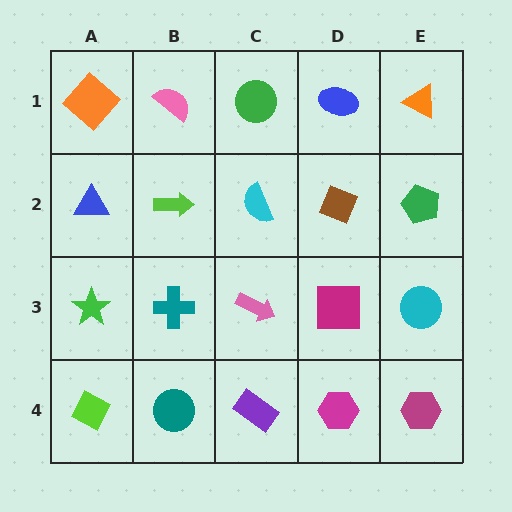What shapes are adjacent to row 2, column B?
A pink semicircle (row 1, column B), a teal cross (row 3, column B), a blue triangle (row 2, column A), a cyan semicircle (row 2, column C).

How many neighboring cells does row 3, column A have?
3.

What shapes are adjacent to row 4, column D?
A magenta square (row 3, column D), a purple rectangle (row 4, column C), a magenta hexagon (row 4, column E).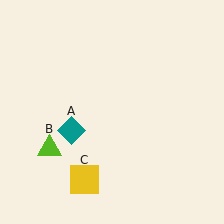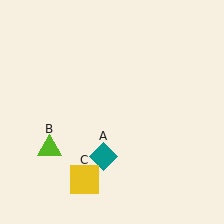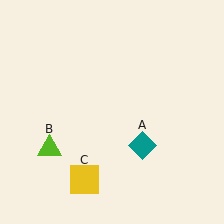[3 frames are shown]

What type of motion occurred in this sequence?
The teal diamond (object A) rotated counterclockwise around the center of the scene.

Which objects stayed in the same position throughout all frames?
Lime triangle (object B) and yellow square (object C) remained stationary.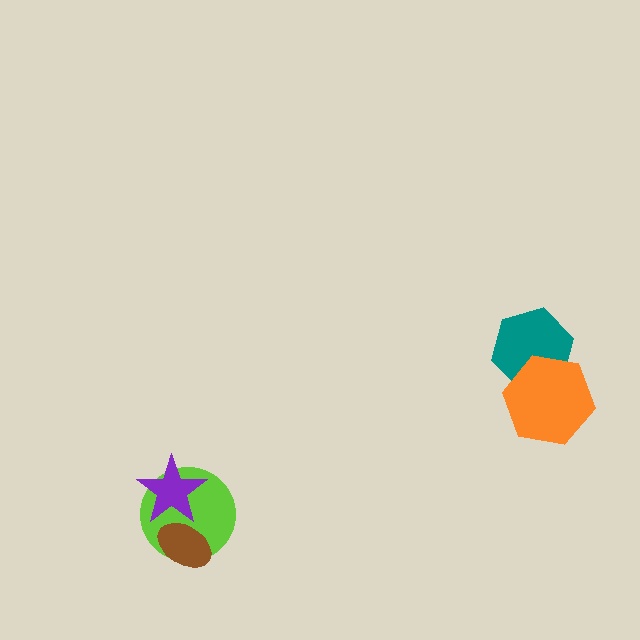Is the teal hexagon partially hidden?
Yes, it is partially covered by another shape.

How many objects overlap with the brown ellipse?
2 objects overlap with the brown ellipse.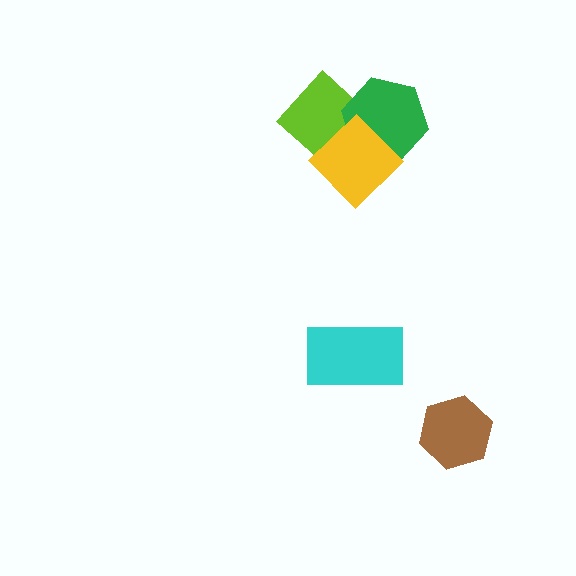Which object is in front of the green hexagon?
The yellow diamond is in front of the green hexagon.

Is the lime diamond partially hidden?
Yes, it is partially covered by another shape.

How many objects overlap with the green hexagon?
2 objects overlap with the green hexagon.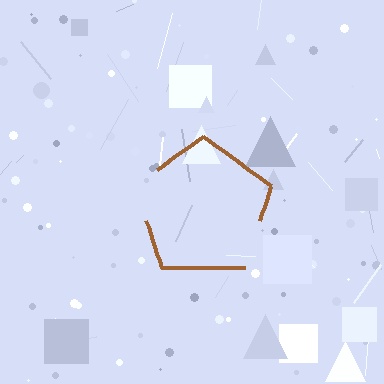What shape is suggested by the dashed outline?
The dashed outline suggests a pentagon.